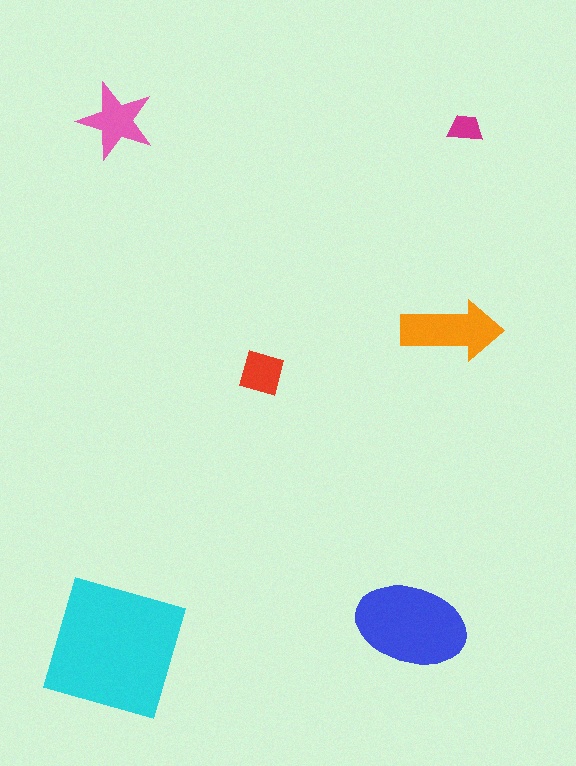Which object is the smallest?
The magenta trapezoid.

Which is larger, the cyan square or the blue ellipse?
The cyan square.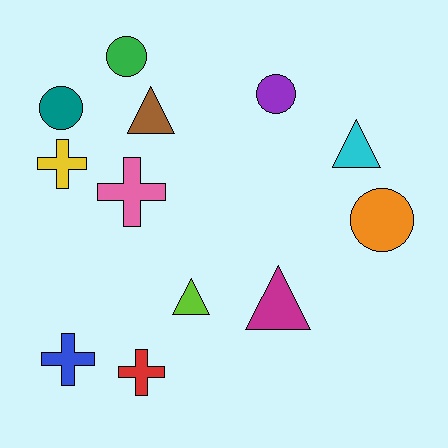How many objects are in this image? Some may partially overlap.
There are 12 objects.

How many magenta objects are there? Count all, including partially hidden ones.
There is 1 magenta object.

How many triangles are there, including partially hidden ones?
There are 4 triangles.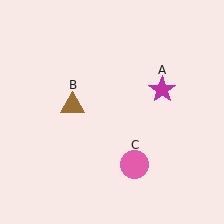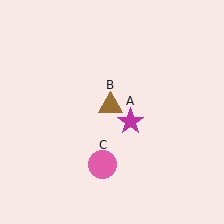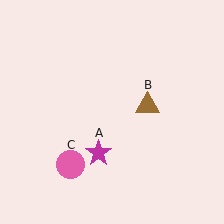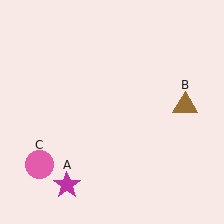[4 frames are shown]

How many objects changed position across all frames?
3 objects changed position: magenta star (object A), brown triangle (object B), pink circle (object C).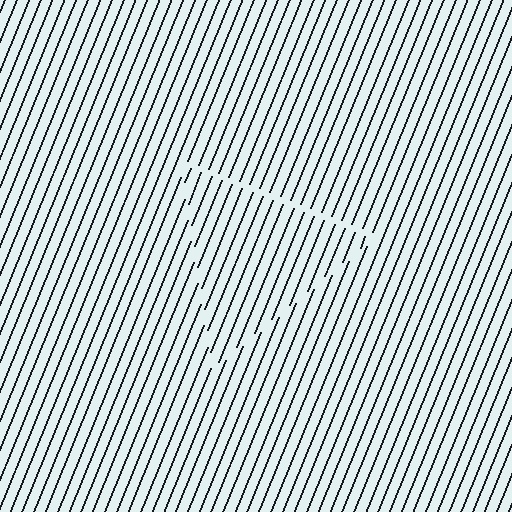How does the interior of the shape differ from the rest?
The interior of the shape contains the same grating, shifted by half a period — the contour is defined by the phase discontinuity where line-ends from the inner and outer gratings abut.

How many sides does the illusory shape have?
3 sides — the line-ends trace a triangle.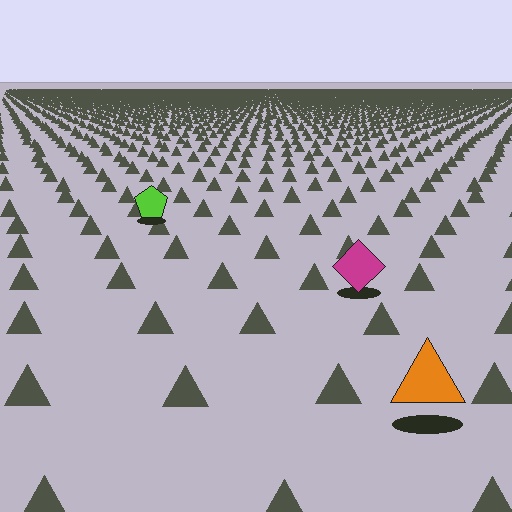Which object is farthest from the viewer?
The lime pentagon is farthest from the viewer. It appears smaller and the ground texture around it is denser.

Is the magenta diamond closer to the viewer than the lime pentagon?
Yes. The magenta diamond is closer — you can tell from the texture gradient: the ground texture is coarser near it.